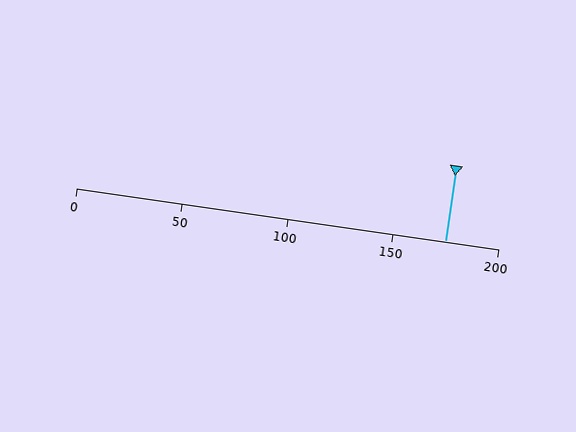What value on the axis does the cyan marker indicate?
The marker indicates approximately 175.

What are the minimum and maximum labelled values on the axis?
The axis runs from 0 to 200.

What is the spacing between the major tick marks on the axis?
The major ticks are spaced 50 apart.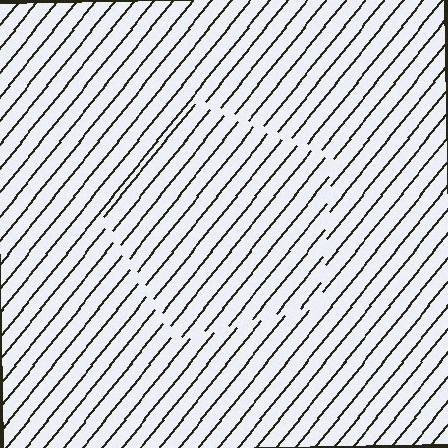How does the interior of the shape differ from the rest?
The interior of the shape contains the same grating, shifted by half a period — the contour is defined by the phase discontinuity where line-ends from the inner and outer gratings abut.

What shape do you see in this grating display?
An illusory pentagon. The interior of the shape contains the same grating, shifted by half a period — the contour is defined by the phase discontinuity where line-ends from the inner and outer gratings abut.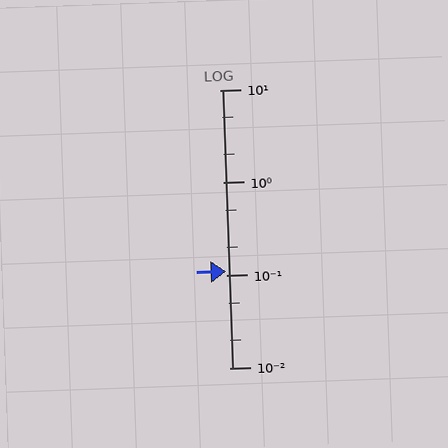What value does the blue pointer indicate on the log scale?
The pointer indicates approximately 0.11.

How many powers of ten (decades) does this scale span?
The scale spans 3 decades, from 0.01 to 10.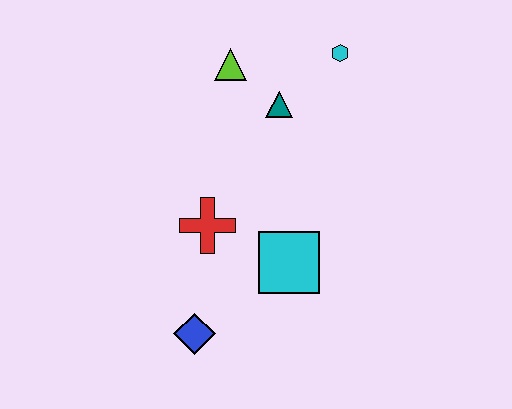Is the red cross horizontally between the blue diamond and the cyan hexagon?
Yes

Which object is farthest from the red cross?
The cyan hexagon is farthest from the red cross.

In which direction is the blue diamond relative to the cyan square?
The blue diamond is to the left of the cyan square.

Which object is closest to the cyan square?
The red cross is closest to the cyan square.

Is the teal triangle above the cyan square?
Yes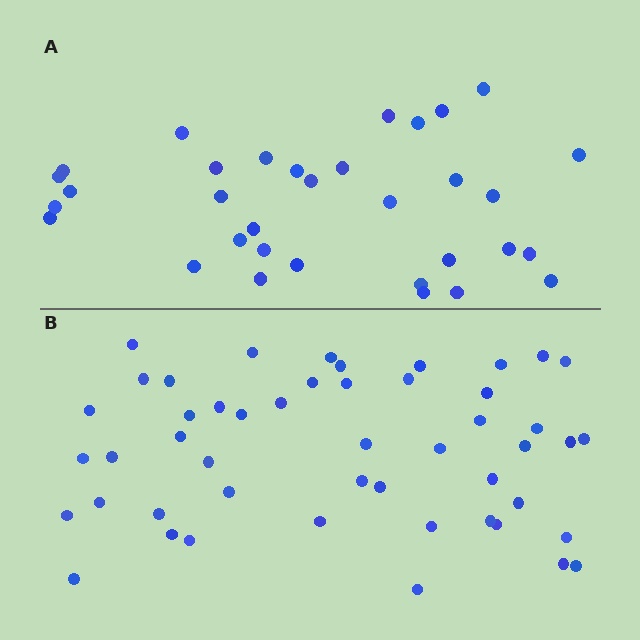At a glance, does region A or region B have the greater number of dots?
Region B (the bottom region) has more dots.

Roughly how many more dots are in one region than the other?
Region B has approximately 15 more dots than region A.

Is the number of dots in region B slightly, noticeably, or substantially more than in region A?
Region B has substantially more. The ratio is roughly 1.5 to 1.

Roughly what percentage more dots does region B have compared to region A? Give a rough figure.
About 50% more.